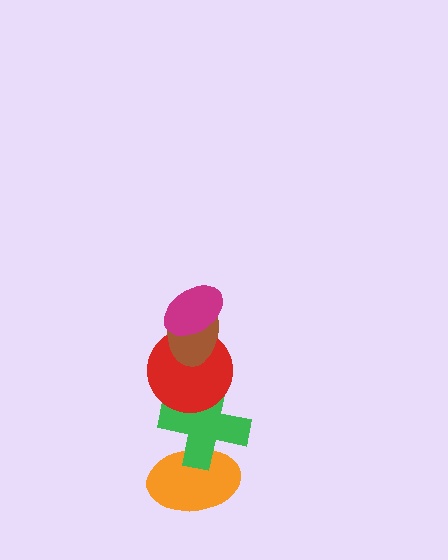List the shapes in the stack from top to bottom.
From top to bottom: the magenta ellipse, the brown ellipse, the red circle, the green cross, the orange ellipse.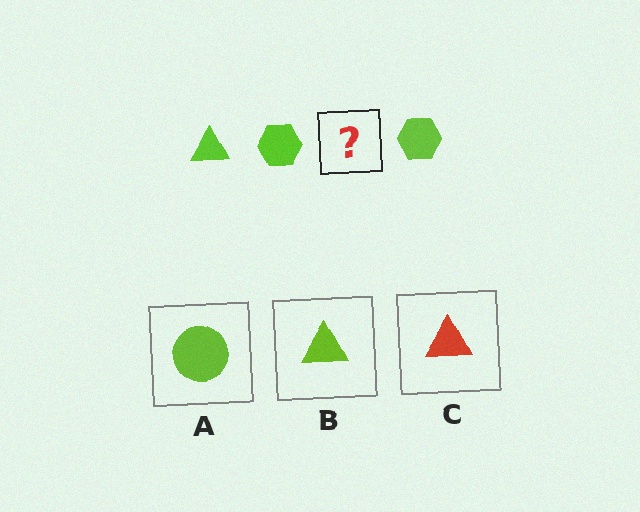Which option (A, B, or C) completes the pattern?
B.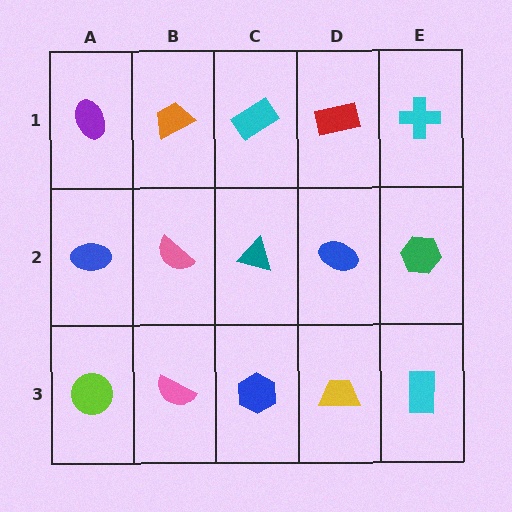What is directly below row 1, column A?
A blue ellipse.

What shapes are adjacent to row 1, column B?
A pink semicircle (row 2, column B), a purple ellipse (row 1, column A), a cyan rectangle (row 1, column C).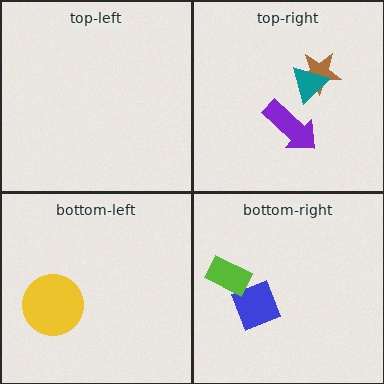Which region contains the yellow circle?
The bottom-left region.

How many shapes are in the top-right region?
3.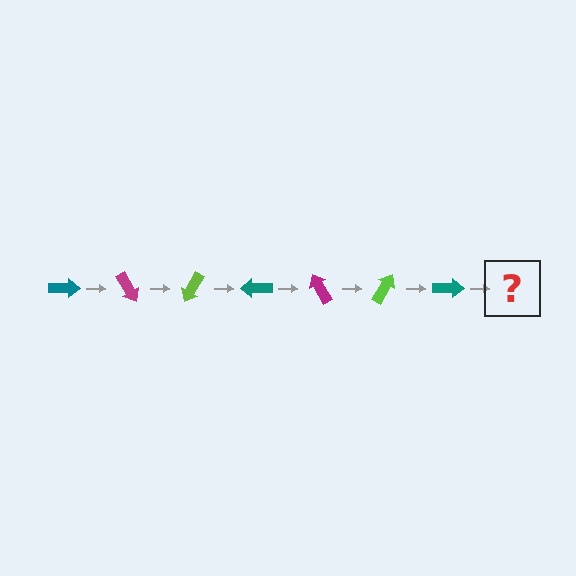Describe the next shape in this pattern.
It should be a magenta arrow, rotated 420 degrees from the start.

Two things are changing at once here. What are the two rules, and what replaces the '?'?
The two rules are that it rotates 60 degrees each step and the color cycles through teal, magenta, and lime. The '?' should be a magenta arrow, rotated 420 degrees from the start.